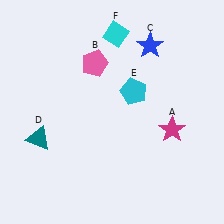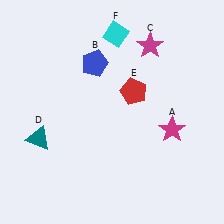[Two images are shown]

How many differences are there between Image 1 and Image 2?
There are 3 differences between the two images.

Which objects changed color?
B changed from pink to blue. C changed from blue to magenta. E changed from cyan to red.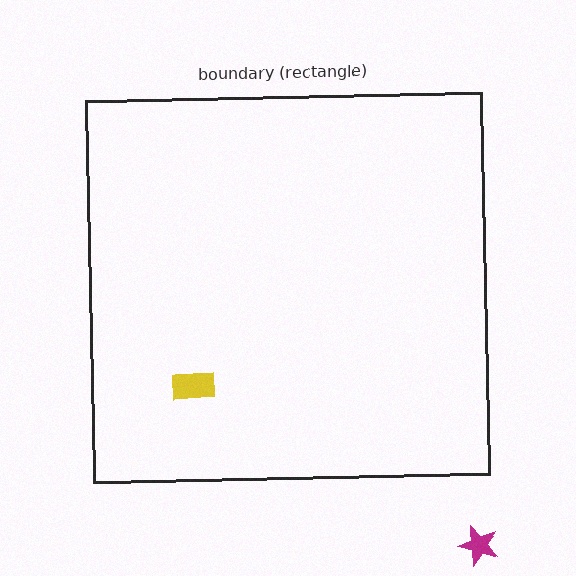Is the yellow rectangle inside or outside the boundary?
Inside.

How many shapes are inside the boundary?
1 inside, 1 outside.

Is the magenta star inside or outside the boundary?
Outside.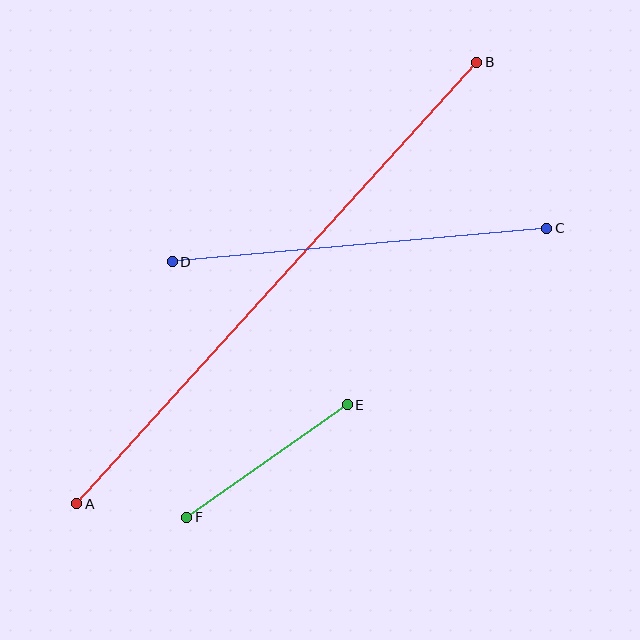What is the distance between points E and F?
The distance is approximately 196 pixels.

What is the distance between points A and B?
The distance is approximately 596 pixels.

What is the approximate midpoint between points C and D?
The midpoint is at approximately (359, 245) pixels.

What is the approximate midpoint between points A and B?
The midpoint is at approximately (277, 283) pixels.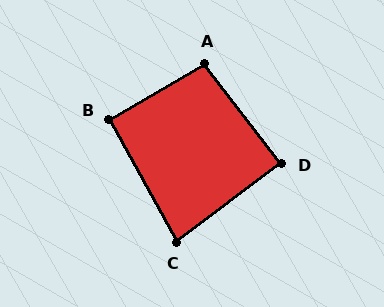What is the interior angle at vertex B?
Approximately 91 degrees (approximately right).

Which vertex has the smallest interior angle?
C, at approximately 82 degrees.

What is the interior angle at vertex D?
Approximately 89 degrees (approximately right).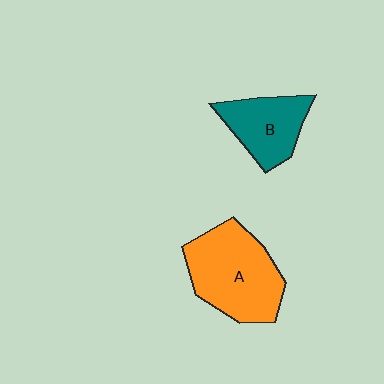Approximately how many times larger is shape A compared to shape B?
Approximately 1.6 times.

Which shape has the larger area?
Shape A (orange).